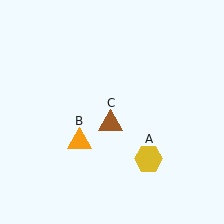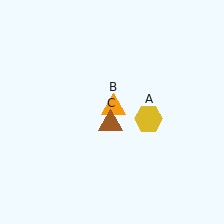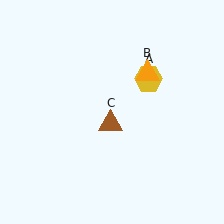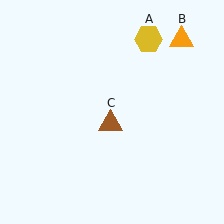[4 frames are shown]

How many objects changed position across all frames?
2 objects changed position: yellow hexagon (object A), orange triangle (object B).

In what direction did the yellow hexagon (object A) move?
The yellow hexagon (object A) moved up.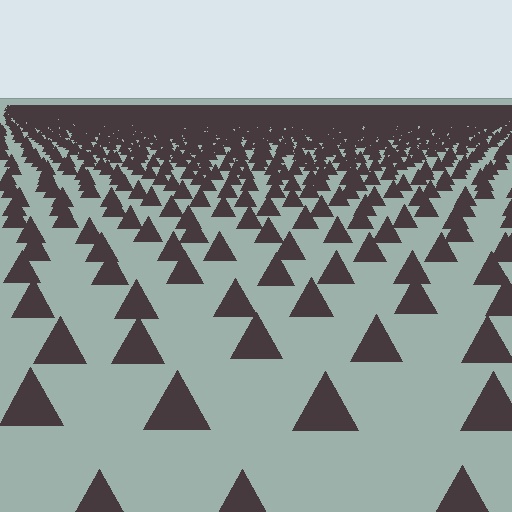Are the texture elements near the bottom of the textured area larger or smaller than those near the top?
Larger. Near the bottom, elements are closer to the viewer and appear at a bigger on-screen size.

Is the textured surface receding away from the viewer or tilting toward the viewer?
The surface is receding away from the viewer. Texture elements get smaller and denser toward the top.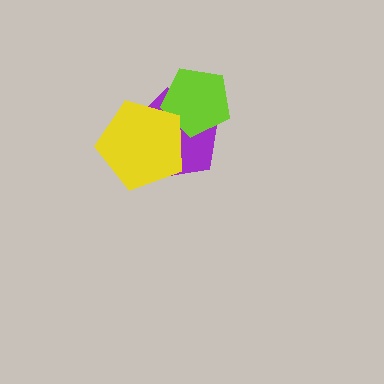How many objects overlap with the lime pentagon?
2 objects overlap with the lime pentagon.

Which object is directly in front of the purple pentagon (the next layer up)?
The lime pentagon is directly in front of the purple pentagon.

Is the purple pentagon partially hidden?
Yes, it is partially covered by another shape.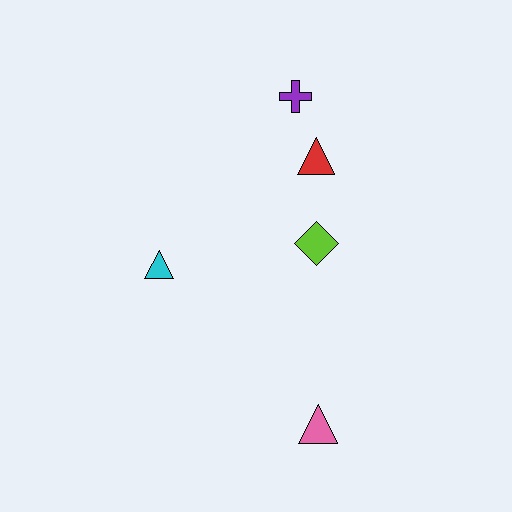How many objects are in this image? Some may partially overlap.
There are 5 objects.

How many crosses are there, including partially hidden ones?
There is 1 cross.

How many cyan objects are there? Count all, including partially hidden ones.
There is 1 cyan object.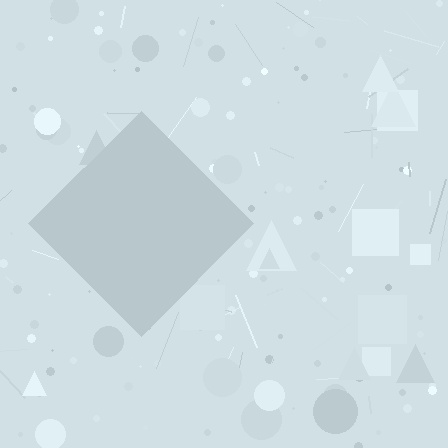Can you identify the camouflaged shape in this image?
The camouflaged shape is a diamond.